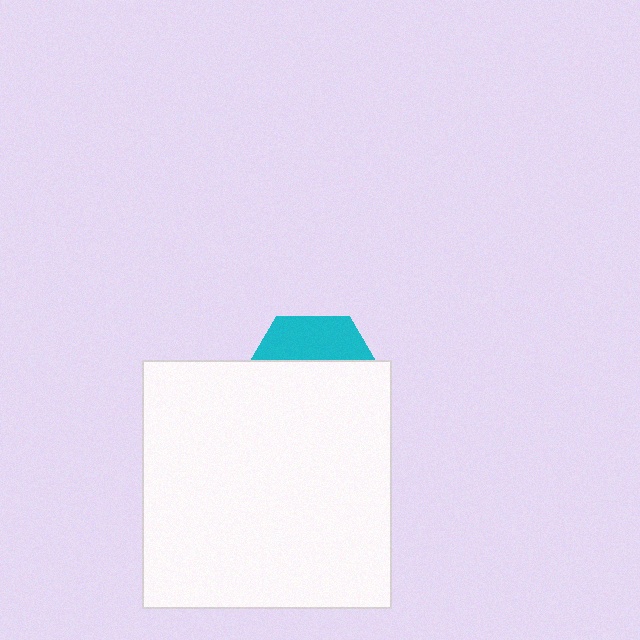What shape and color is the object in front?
The object in front is a white square.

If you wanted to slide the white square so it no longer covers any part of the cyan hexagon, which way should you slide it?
Slide it down — that is the most direct way to separate the two shapes.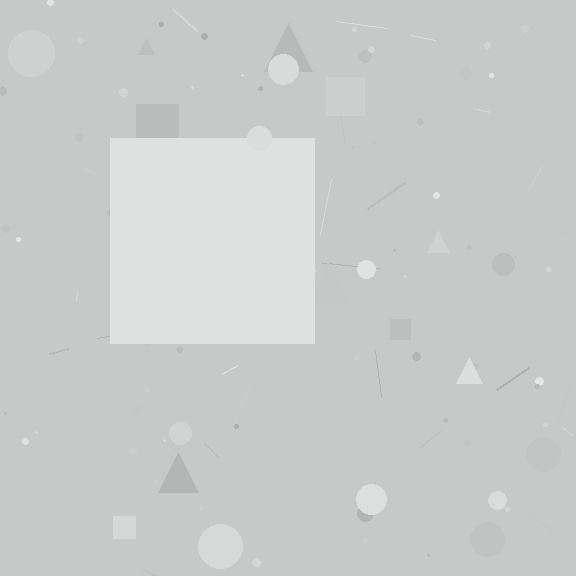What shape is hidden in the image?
A square is hidden in the image.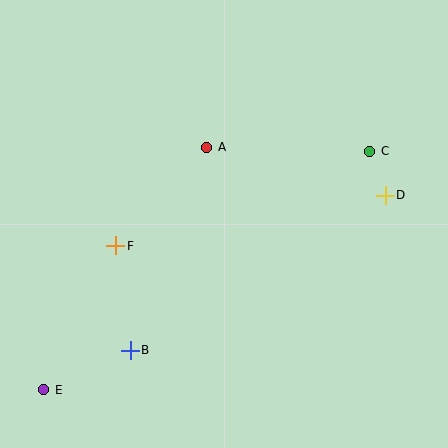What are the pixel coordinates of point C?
Point C is at (370, 151).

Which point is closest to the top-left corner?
Point A is closest to the top-left corner.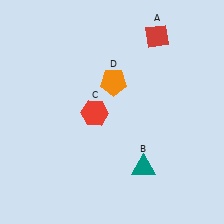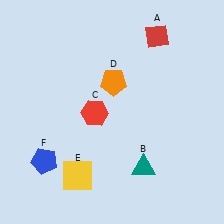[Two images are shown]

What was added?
A yellow square (E), a blue pentagon (F) were added in Image 2.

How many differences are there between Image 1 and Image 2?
There are 2 differences between the two images.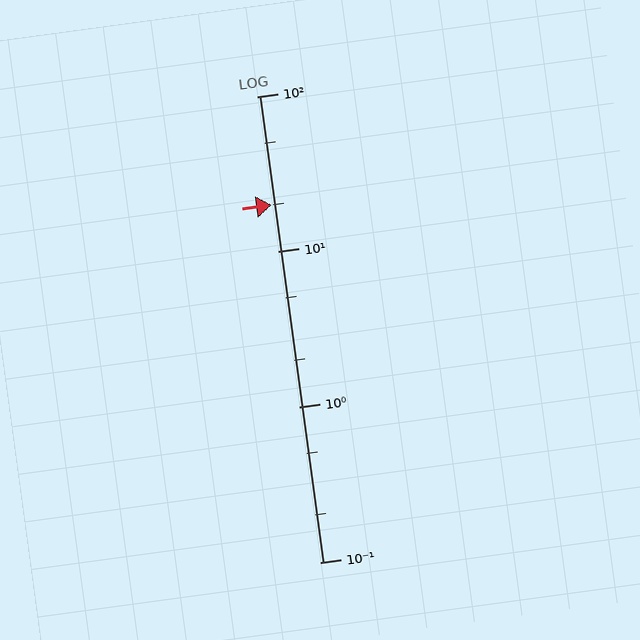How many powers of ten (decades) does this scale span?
The scale spans 3 decades, from 0.1 to 100.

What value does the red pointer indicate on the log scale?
The pointer indicates approximately 20.